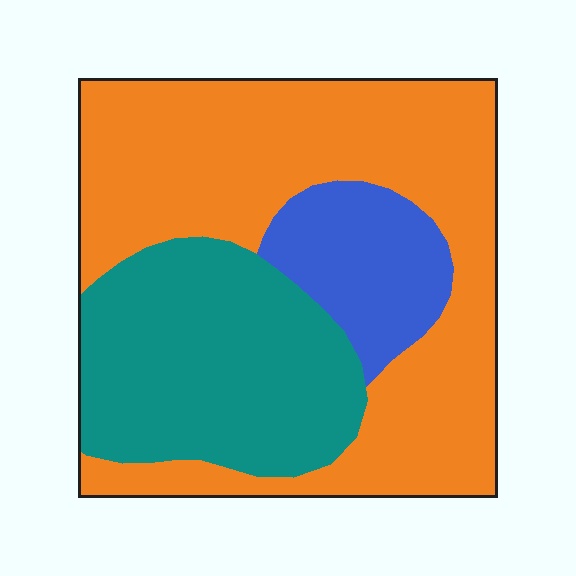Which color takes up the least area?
Blue, at roughly 15%.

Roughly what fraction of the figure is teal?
Teal takes up between a quarter and a half of the figure.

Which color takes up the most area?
Orange, at roughly 55%.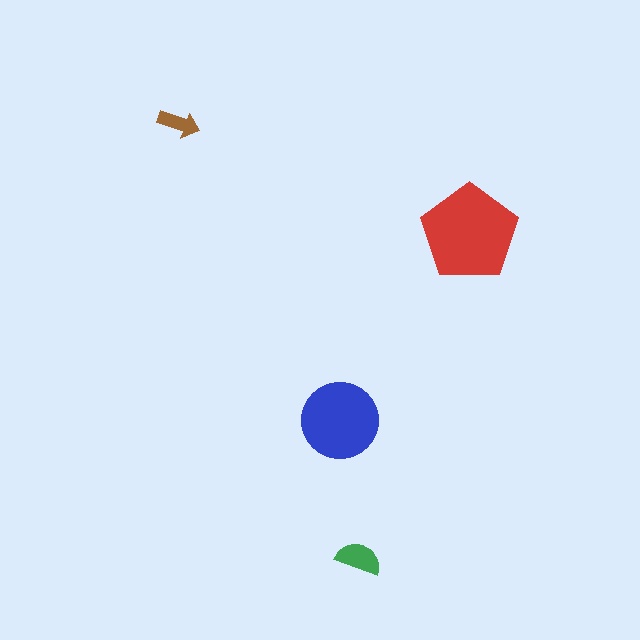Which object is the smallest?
The brown arrow.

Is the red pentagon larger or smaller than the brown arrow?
Larger.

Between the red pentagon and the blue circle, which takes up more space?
The red pentagon.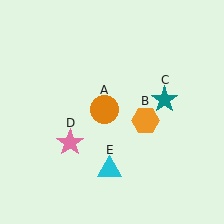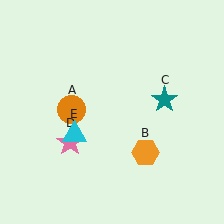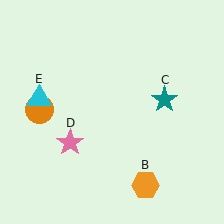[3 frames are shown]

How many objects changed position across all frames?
3 objects changed position: orange circle (object A), orange hexagon (object B), cyan triangle (object E).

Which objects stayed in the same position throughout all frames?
Teal star (object C) and pink star (object D) remained stationary.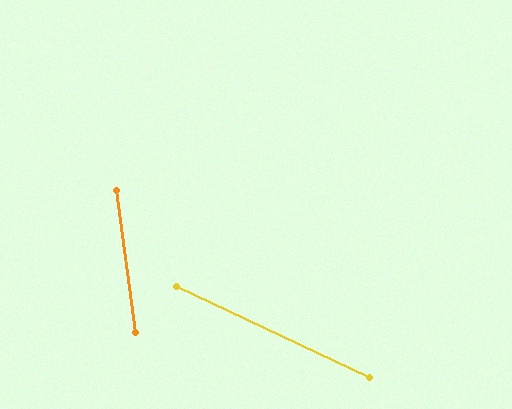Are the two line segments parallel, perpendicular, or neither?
Neither parallel nor perpendicular — they differ by about 57°.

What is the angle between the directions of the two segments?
Approximately 57 degrees.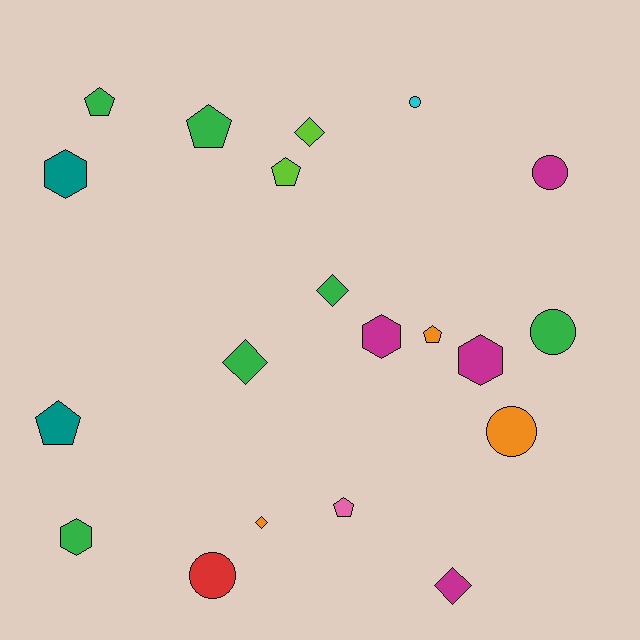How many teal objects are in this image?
There are 2 teal objects.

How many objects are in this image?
There are 20 objects.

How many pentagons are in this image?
There are 6 pentagons.